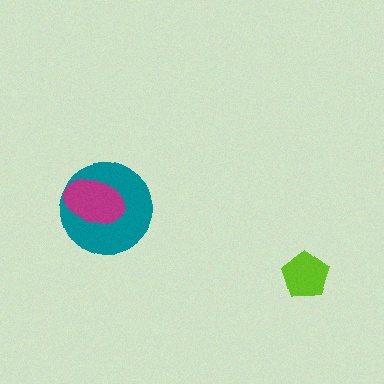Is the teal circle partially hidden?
Yes, it is partially covered by another shape.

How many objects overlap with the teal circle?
1 object overlaps with the teal circle.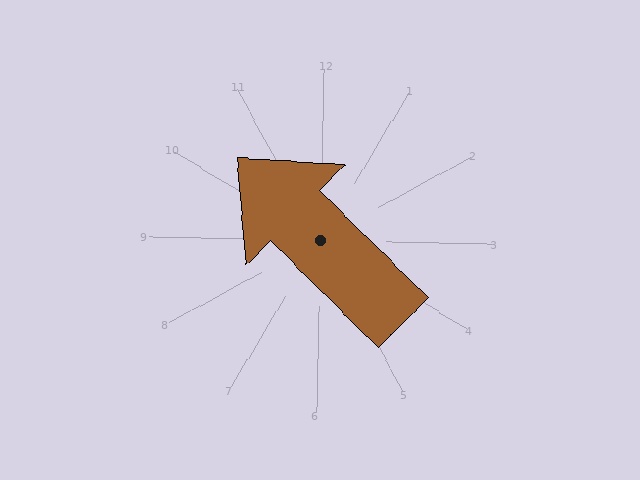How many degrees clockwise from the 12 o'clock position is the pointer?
Approximately 314 degrees.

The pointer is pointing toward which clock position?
Roughly 10 o'clock.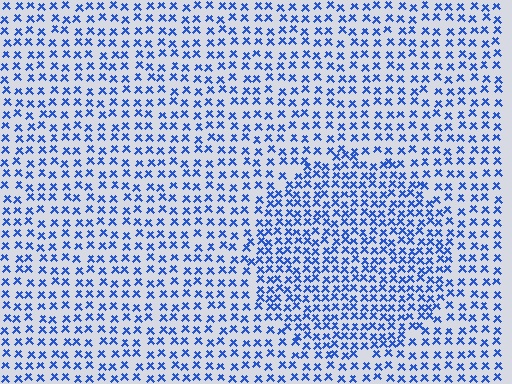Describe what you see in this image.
The image contains small blue elements arranged at two different densities. A circle-shaped region is visible where the elements are more densely packed than the surrounding area.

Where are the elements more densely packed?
The elements are more densely packed inside the circle boundary.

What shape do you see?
I see a circle.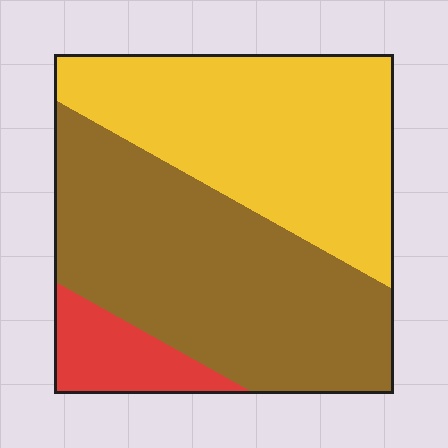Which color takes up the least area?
Red, at roughly 10%.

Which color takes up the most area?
Brown, at roughly 50%.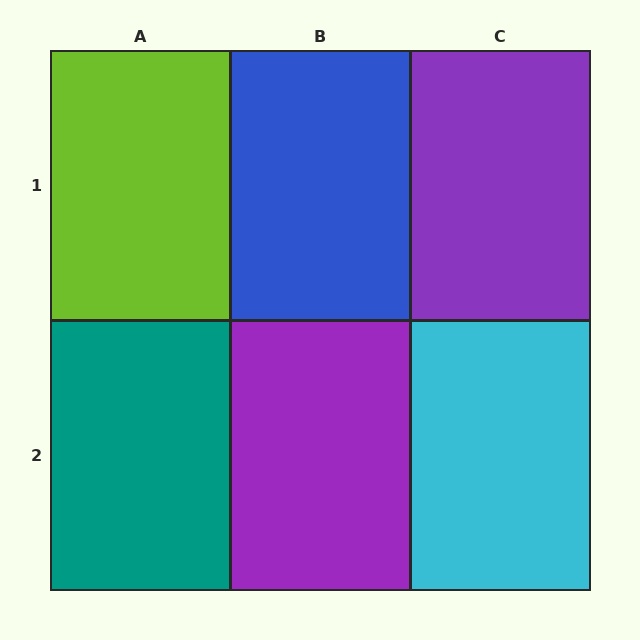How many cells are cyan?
1 cell is cyan.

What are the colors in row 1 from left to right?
Lime, blue, purple.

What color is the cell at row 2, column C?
Cyan.